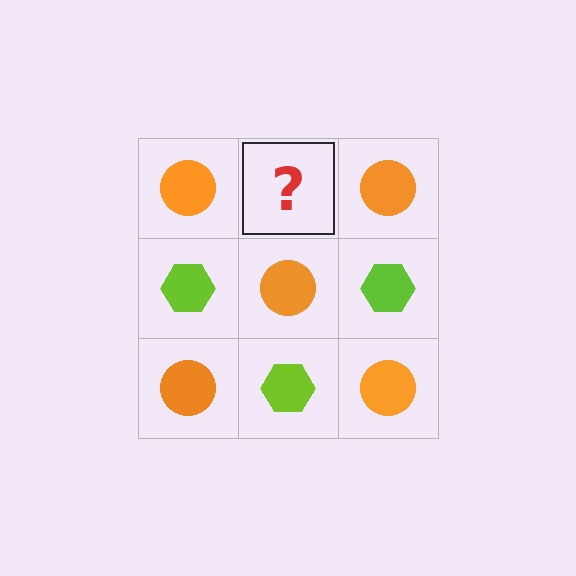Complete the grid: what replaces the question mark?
The question mark should be replaced with a lime hexagon.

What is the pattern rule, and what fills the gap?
The rule is that it alternates orange circle and lime hexagon in a checkerboard pattern. The gap should be filled with a lime hexagon.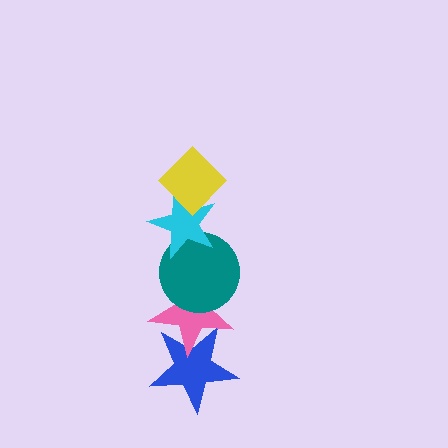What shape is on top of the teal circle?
The cyan star is on top of the teal circle.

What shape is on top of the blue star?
The pink star is on top of the blue star.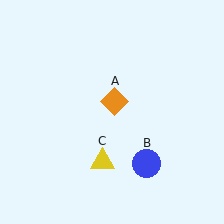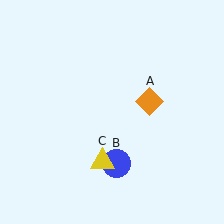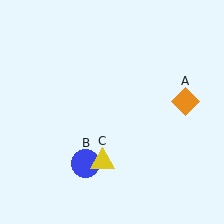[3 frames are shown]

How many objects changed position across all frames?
2 objects changed position: orange diamond (object A), blue circle (object B).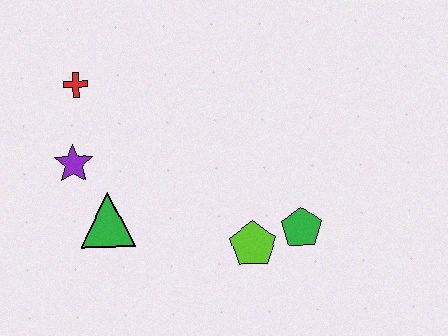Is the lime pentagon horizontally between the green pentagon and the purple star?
Yes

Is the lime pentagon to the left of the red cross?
No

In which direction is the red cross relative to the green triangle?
The red cross is above the green triangle.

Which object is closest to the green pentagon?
The lime pentagon is closest to the green pentagon.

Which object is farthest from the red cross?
The green pentagon is farthest from the red cross.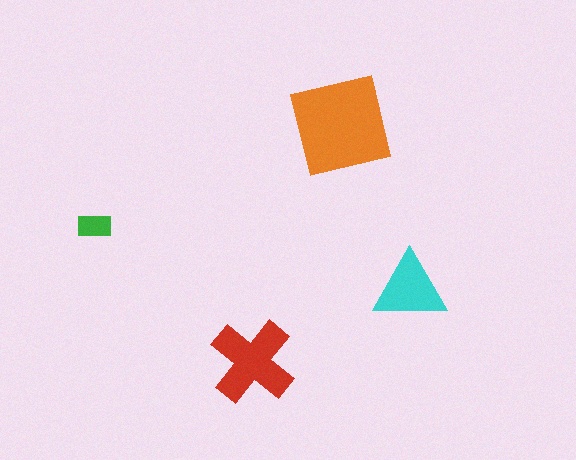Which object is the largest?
The orange square.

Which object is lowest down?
The red cross is bottommost.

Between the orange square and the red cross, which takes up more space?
The orange square.